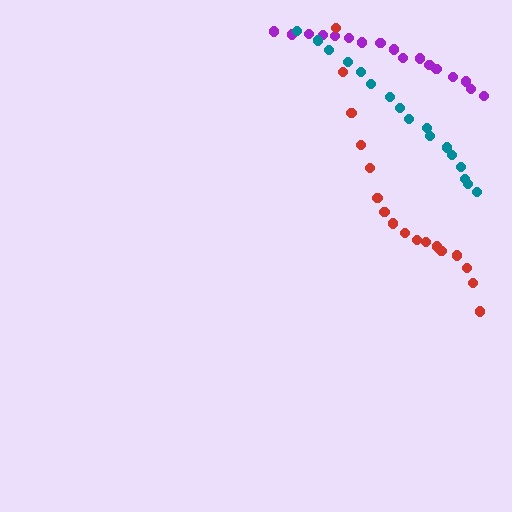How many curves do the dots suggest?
There are 3 distinct paths.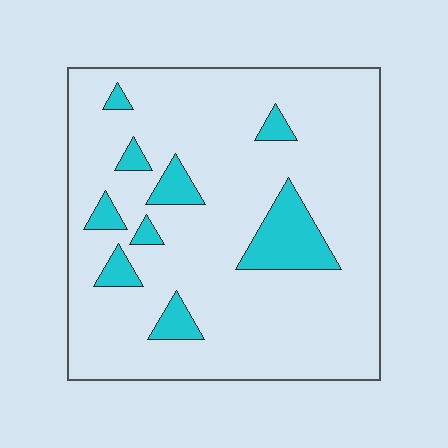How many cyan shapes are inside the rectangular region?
9.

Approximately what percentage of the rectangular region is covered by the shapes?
Approximately 15%.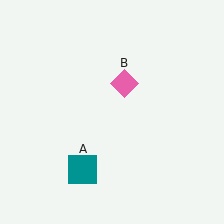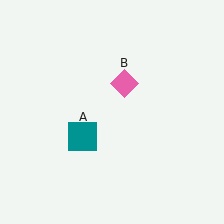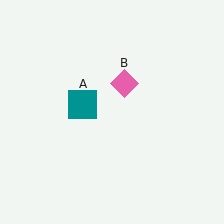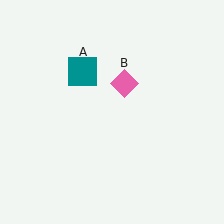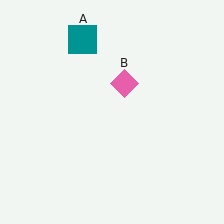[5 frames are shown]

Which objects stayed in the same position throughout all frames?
Pink diamond (object B) remained stationary.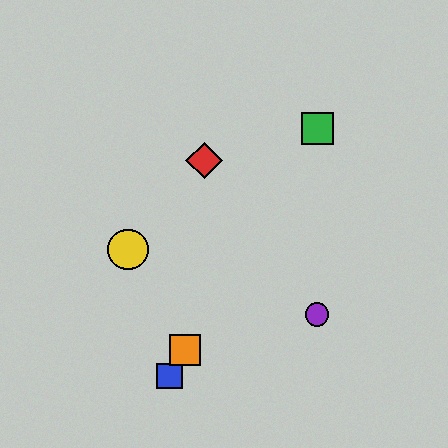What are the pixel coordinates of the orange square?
The orange square is at (185, 350).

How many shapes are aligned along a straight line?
3 shapes (the blue square, the green square, the orange square) are aligned along a straight line.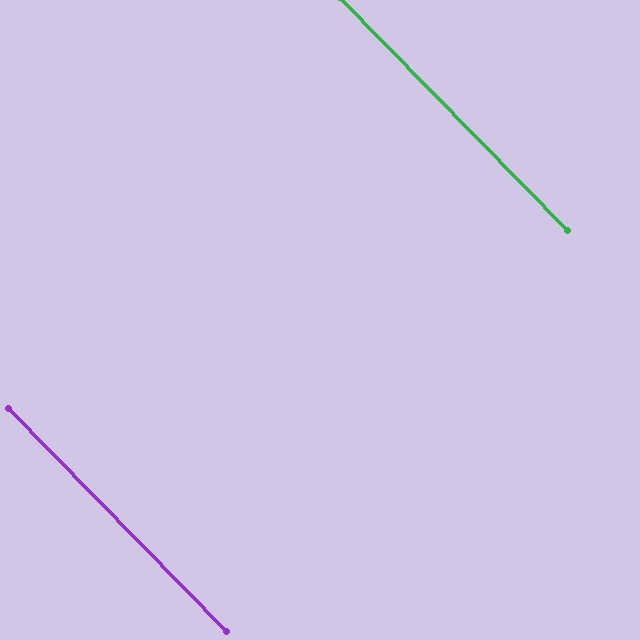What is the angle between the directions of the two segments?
Approximately 0 degrees.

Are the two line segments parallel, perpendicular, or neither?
Parallel — their directions differ by only 0.0°.